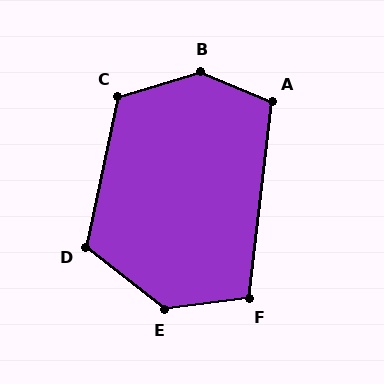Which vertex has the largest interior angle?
B, at approximately 140 degrees.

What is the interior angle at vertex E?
Approximately 135 degrees (obtuse).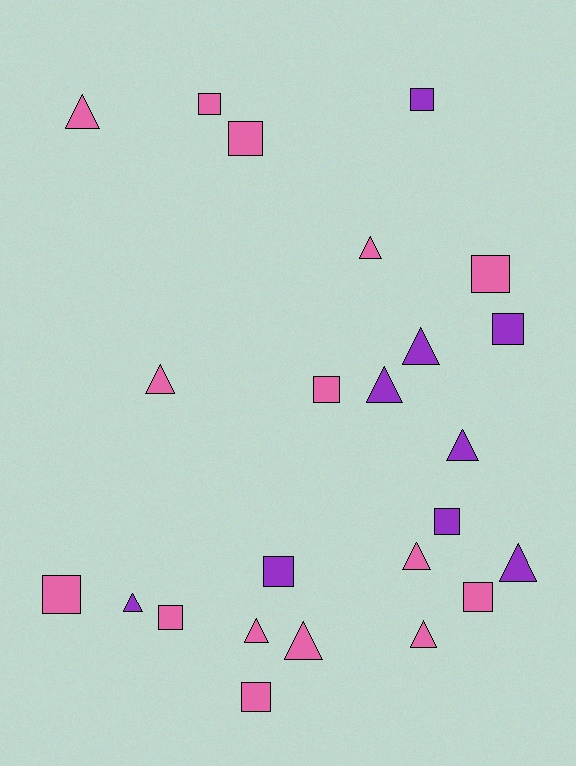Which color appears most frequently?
Pink, with 15 objects.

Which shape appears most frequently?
Square, with 12 objects.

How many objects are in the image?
There are 24 objects.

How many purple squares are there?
There are 4 purple squares.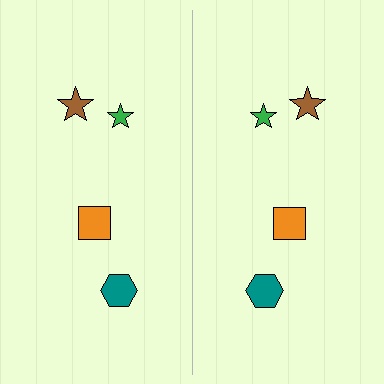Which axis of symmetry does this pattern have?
The pattern has a vertical axis of symmetry running through the center of the image.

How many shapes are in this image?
There are 8 shapes in this image.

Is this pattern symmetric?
Yes, this pattern has bilateral (reflection) symmetry.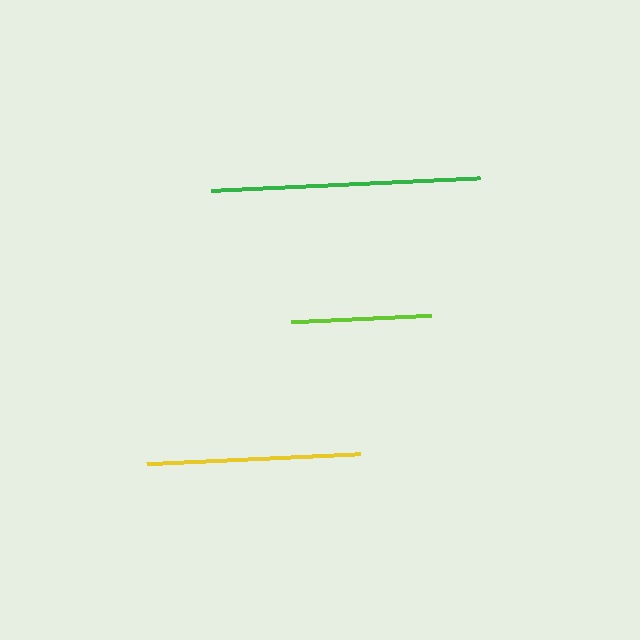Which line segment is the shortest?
The lime line is the shortest at approximately 139 pixels.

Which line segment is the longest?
The green line is the longest at approximately 269 pixels.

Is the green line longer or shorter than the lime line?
The green line is longer than the lime line.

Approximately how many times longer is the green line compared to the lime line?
The green line is approximately 1.9 times the length of the lime line.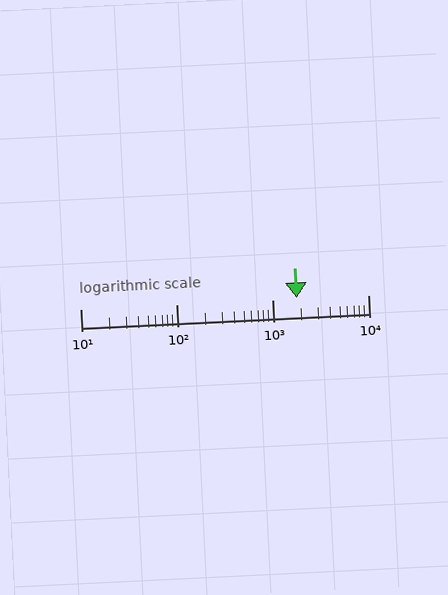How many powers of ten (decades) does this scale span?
The scale spans 3 decades, from 10 to 10000.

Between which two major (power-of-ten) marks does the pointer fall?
The pointer is between 1000 and 10000.